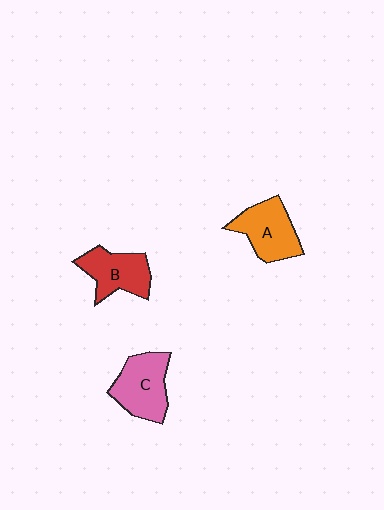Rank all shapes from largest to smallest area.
From largest to smallest: C (pink), A (orange), B (red).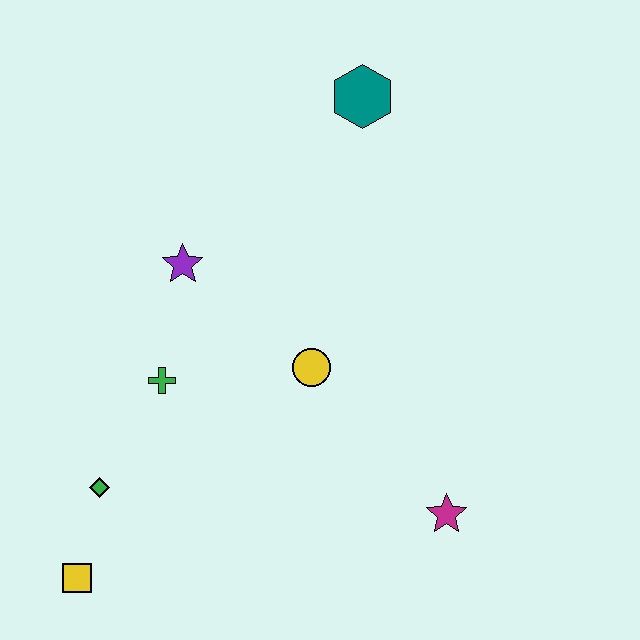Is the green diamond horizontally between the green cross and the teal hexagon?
No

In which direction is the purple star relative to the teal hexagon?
The purple star is to the left of the teal hexagon.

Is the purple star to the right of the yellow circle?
No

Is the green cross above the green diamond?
Yes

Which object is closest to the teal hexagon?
The purple star is closest to the teal hexagon.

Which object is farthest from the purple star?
The magenta star is farthest from the purple star.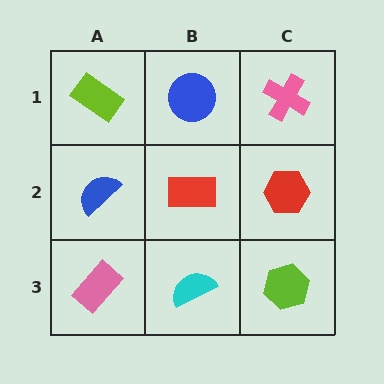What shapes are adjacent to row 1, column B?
A red rectangle (row 2, column B), a lime rectangle (row 1, column A), a pink cross (row 1, column C).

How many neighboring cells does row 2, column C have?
3.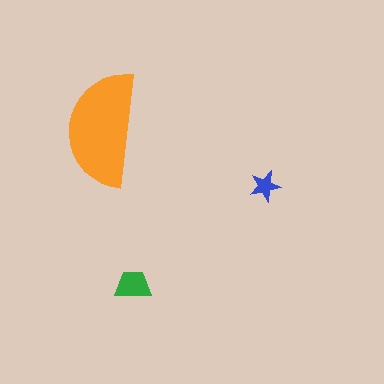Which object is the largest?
The orange semicircle.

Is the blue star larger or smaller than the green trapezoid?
Smaller.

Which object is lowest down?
The green trapezoid is bottommost.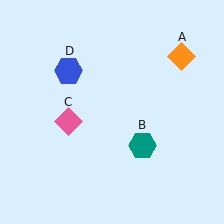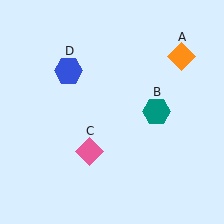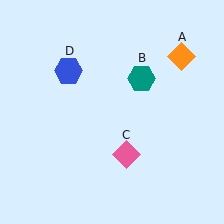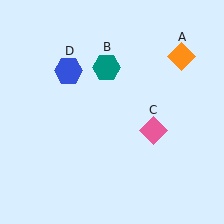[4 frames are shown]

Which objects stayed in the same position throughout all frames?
Orange diamond (object A) and blue hexagon (object D) remained stationary.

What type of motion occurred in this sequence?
The teal hexagon (object B), pink diamond (object C) rotated counterclockwise around the center of the scene.